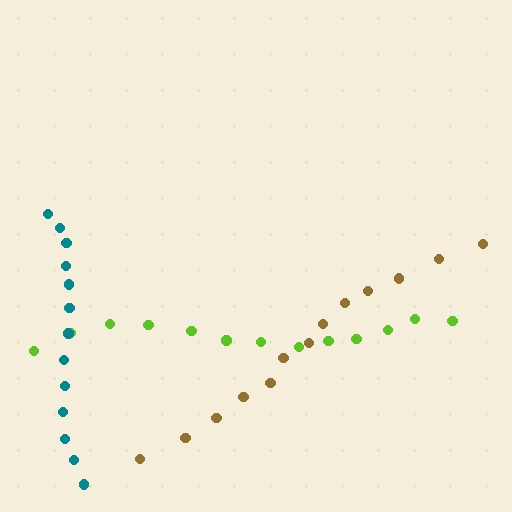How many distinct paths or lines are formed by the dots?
There are 3 distinct paths.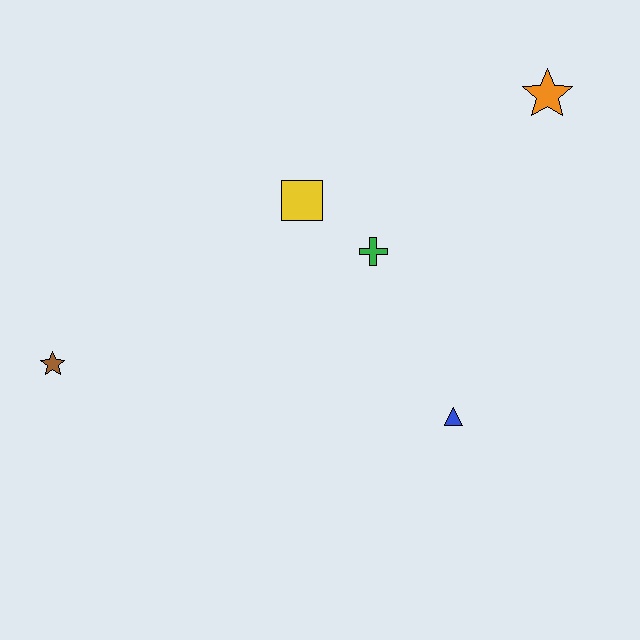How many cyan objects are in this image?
There are no cyan objects.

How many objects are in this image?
There are 5 objects.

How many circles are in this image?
There are no circles.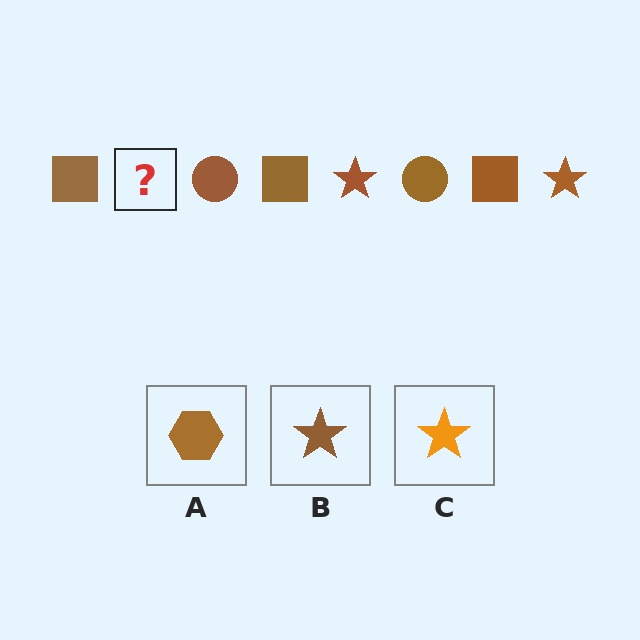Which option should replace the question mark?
Option B.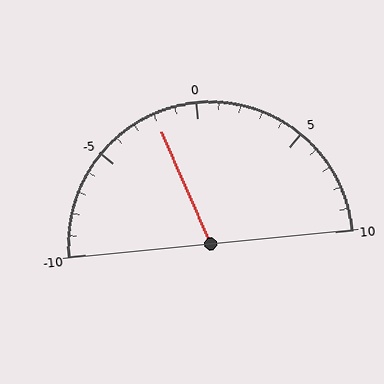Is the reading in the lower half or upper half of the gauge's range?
The reading is in the lower half of the range (-10 to 10).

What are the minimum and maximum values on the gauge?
The gauge ranges from -10 to 10.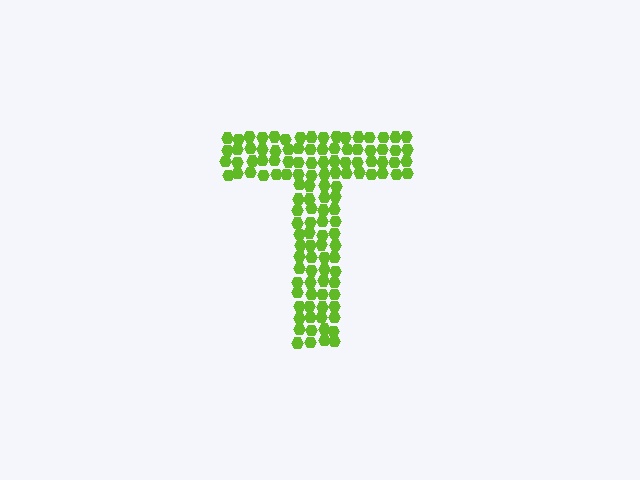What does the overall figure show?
The overall figure shows the letter T.